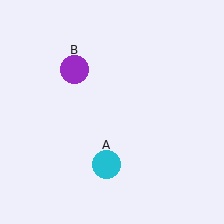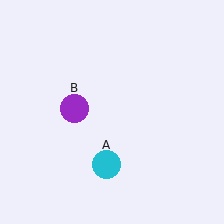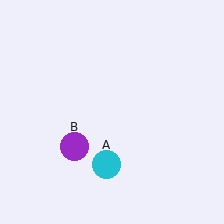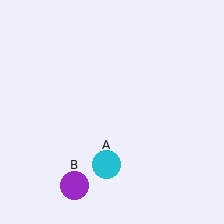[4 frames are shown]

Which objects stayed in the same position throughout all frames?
Cyan circle (object A) remained stationary.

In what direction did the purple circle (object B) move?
The purple circle (object B) moved down.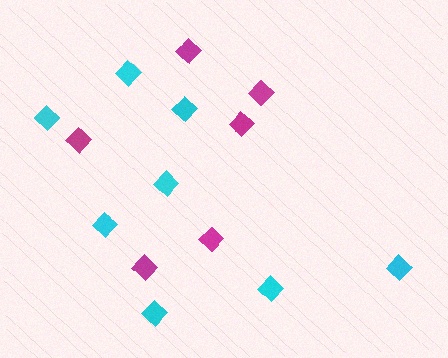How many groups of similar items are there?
There are 2 groups: one group of magenta diamonds (6) and one group of cyan diamonds (8).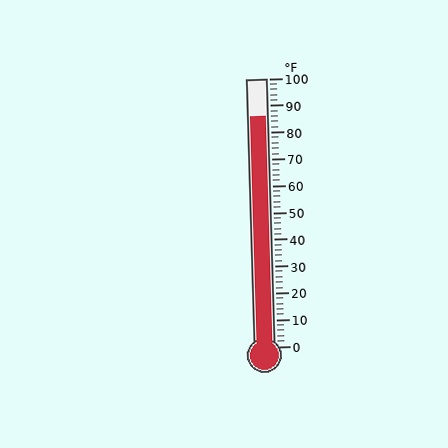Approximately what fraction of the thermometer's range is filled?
The thermometer is filled to approximately 85% of its range.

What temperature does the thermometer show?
The thermometer shows approximately 86°F.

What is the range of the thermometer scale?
The thermometer scale ranges from 0°F to 100°F.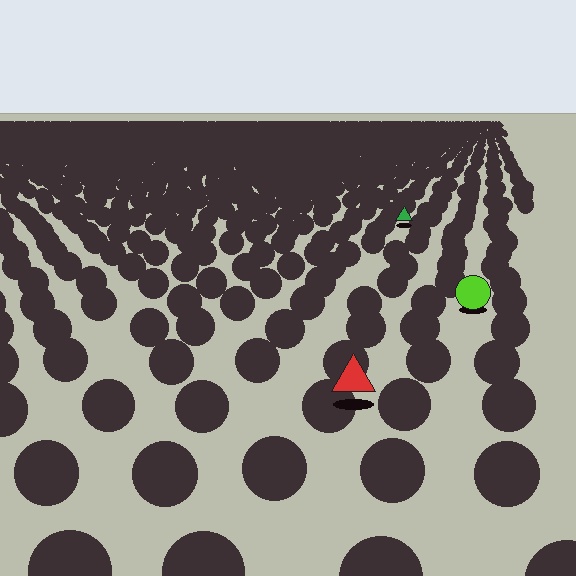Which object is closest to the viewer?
The red triangle is closest. The texture marks near it are larger and more spread out.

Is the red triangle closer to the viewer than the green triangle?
Yes. The red triangle is closer — you can tell from the texture gradient: the ground texture is coarser near it.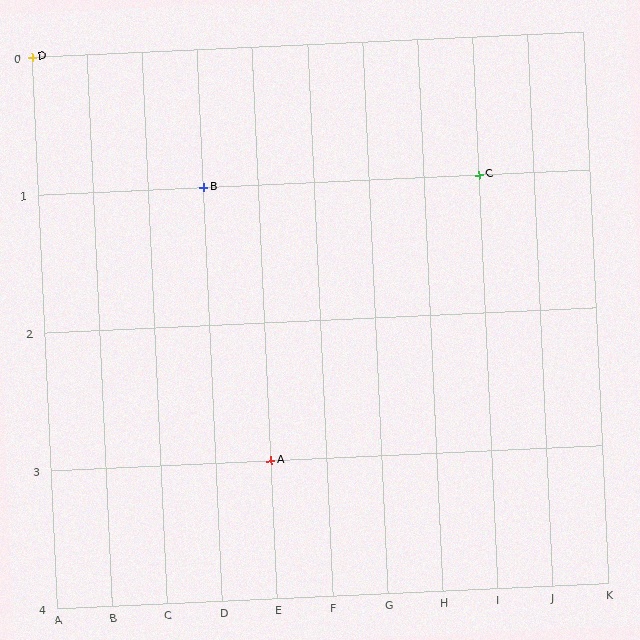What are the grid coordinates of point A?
Point A is at grid coordinates (E, 3).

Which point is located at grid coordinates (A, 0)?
Point D is at (A, 0).